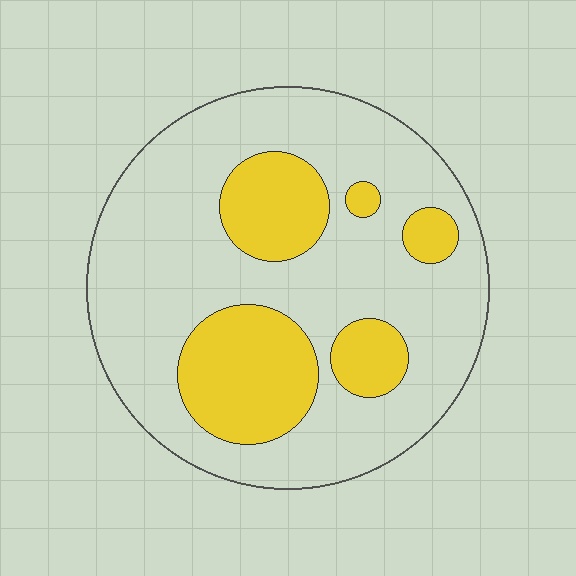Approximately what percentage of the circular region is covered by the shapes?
Approximately 25%.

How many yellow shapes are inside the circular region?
5.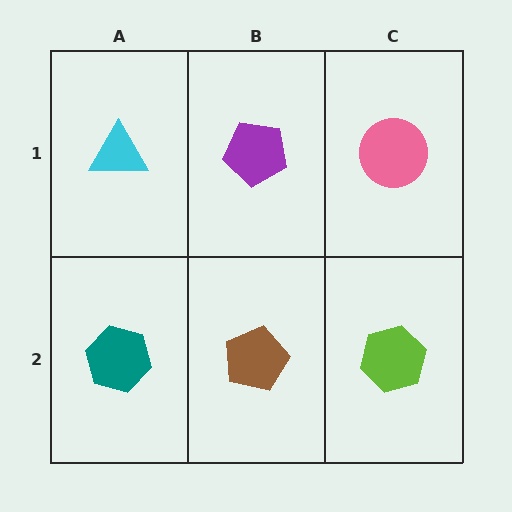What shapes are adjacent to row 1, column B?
A brown pentagon (row 2, column B), a cyan triangle (row 1, column A), a pink circle (row 1, column C).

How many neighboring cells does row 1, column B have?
3.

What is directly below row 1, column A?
A teal hexagon.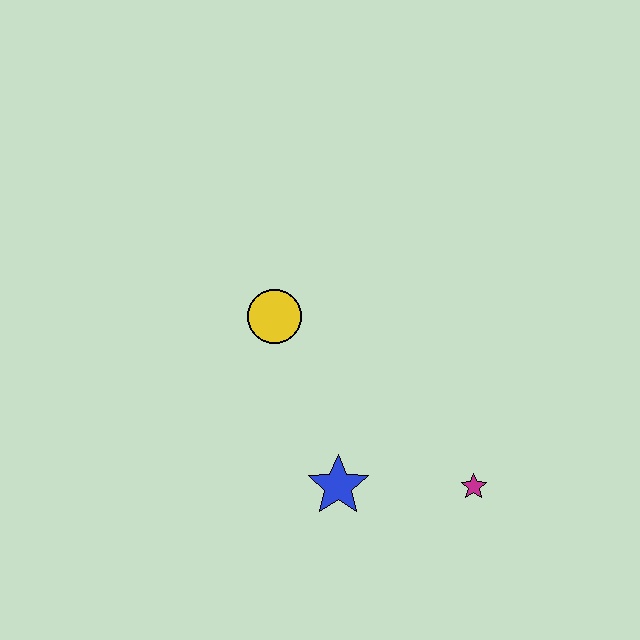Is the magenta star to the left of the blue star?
No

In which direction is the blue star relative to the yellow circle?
The blue star is below the yellow circle.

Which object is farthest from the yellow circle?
The magenta star is farthest from the yellow circle.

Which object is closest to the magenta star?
The blue star is closest to the magenta star.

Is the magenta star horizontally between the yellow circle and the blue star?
No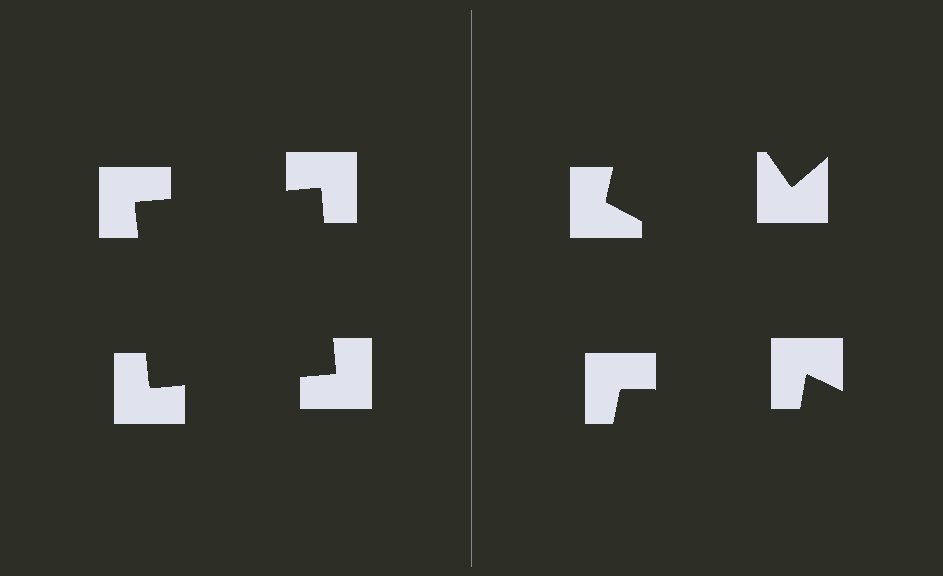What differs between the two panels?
The notched squares are positioned identically on both sides; only the wedge orientations differ. On the left they align to a square; on the right they are misaligned.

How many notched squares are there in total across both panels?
8 — 4 on each side.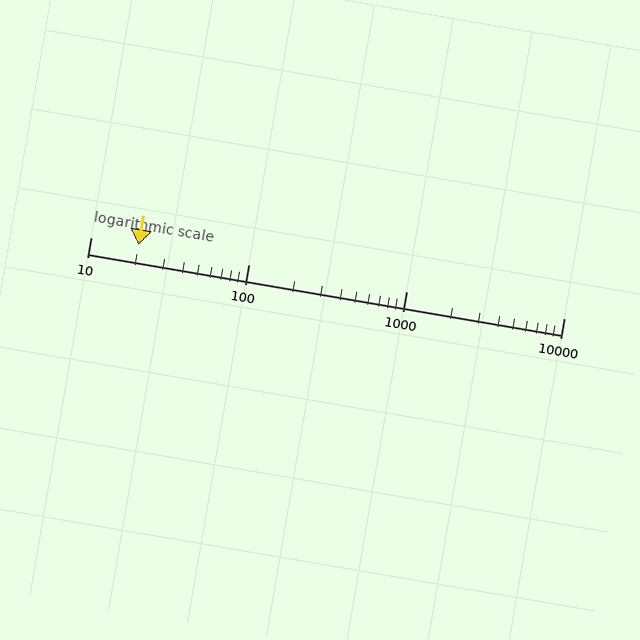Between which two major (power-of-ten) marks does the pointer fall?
The pointer is between 10 and 100.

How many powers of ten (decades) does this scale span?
The scale spans 3 decades, from 10 to 10000.